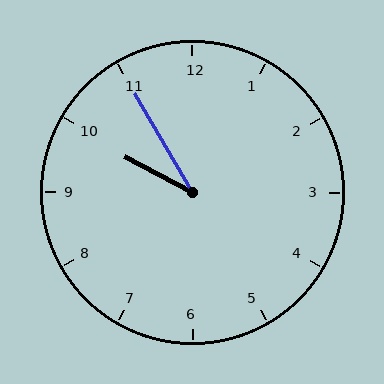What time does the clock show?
9:55.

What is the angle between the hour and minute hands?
Approximately 32 degrees.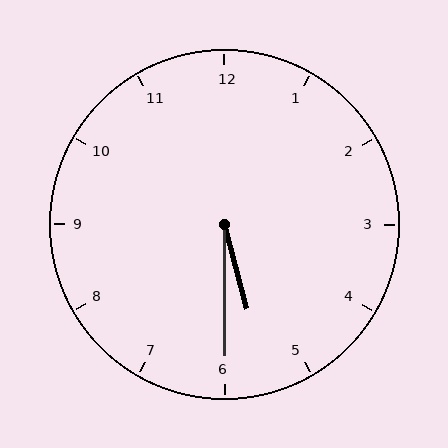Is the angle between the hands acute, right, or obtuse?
It is acute.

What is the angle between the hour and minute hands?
Approximately 15 degrees.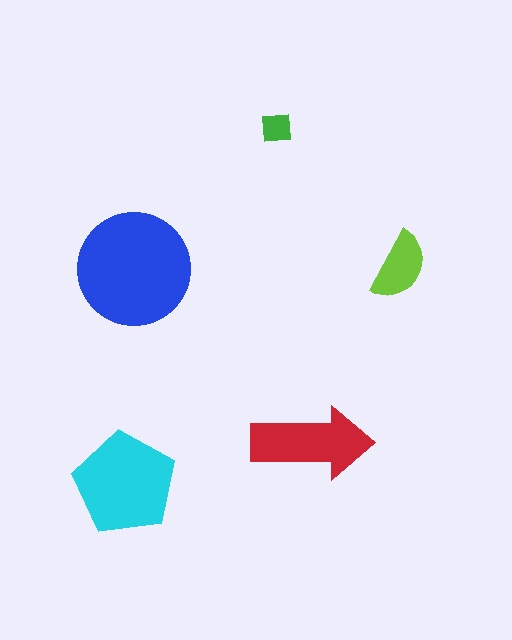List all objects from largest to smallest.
The blue circle, the cyan pentagon, the red arrow, the lime semicircle, the green square.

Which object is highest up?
The green square is topmost.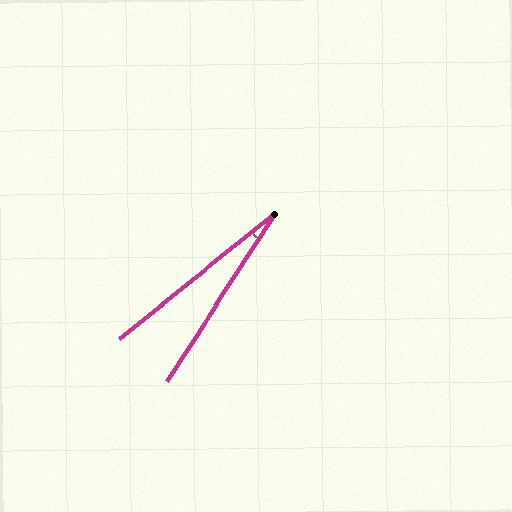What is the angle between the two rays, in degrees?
Approximately 18 degrees.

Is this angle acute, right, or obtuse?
It is acute.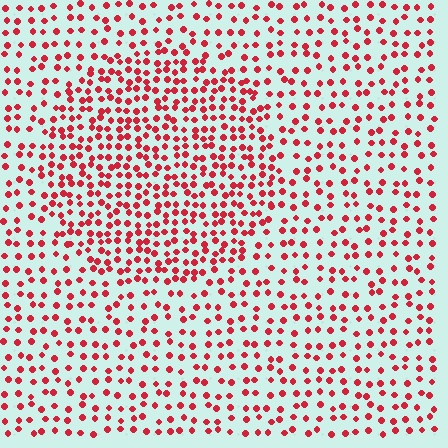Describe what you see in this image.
The image contains small red elements arranged at two different densities. A circle-shaped region is visible where the elements are more densely packed than the surrounding area.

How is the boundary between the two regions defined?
The boundary is defined by a change in element density (approximately 1.7x ratio). All elements are the same color, size, and shape.